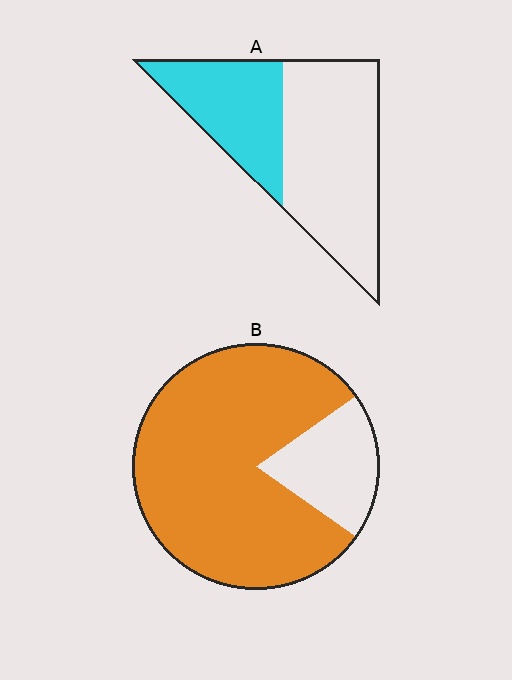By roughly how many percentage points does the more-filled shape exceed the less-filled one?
By roughly 45 percentage points (B over A).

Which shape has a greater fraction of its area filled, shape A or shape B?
Shape B.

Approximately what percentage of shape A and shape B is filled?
A is approximately 35% and B is approximately 80%.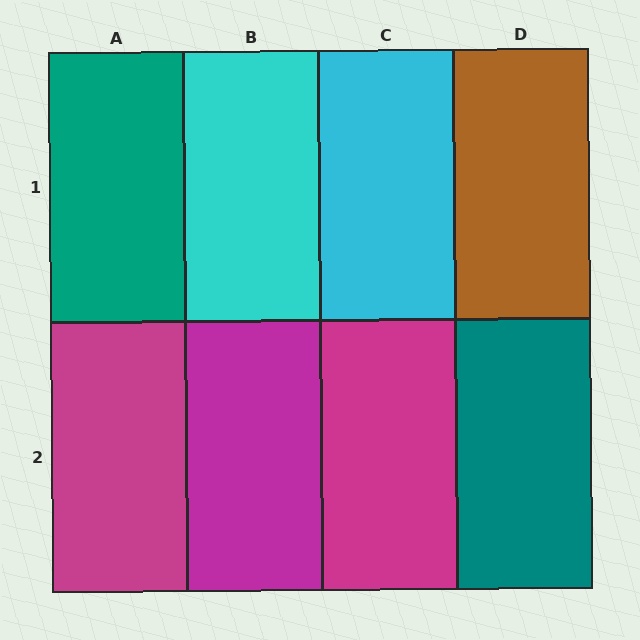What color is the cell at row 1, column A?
Teal.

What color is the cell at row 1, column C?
Cyan.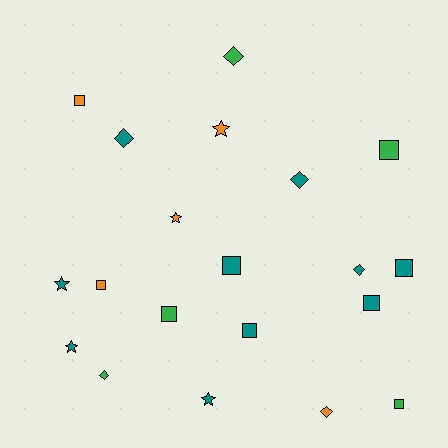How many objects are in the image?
There are 20 objects.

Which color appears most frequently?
Teal, with 10 objects.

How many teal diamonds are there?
There are 3 teal diamonds.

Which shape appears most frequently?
Square, with 9 objects.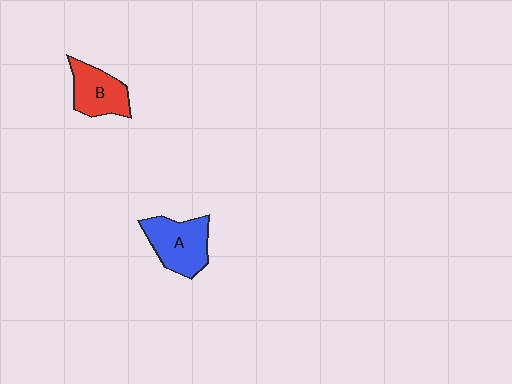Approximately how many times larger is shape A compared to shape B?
Approximately 1.2 times.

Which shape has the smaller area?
Shape B (red).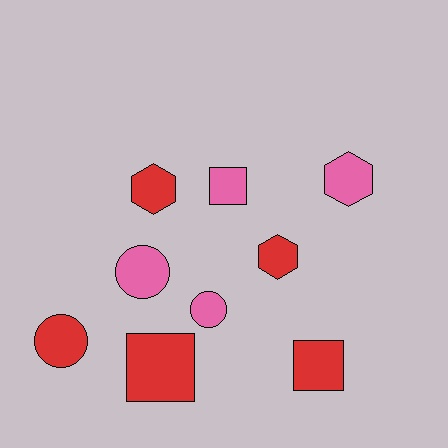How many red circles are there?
There is 1 red circle.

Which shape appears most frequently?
Square, with 3 objects.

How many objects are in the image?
There are 9 objects.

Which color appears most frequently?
Red, with 5 objects.